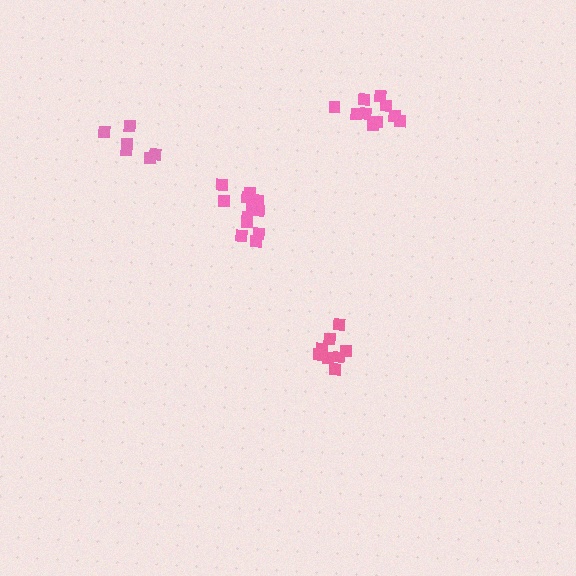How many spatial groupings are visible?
There are 4 spatial groupings.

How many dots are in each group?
Group 1: 8 dots, Group 2: 6 dots, Group 3: 10 dots, Group 4: 12 dots (36 total).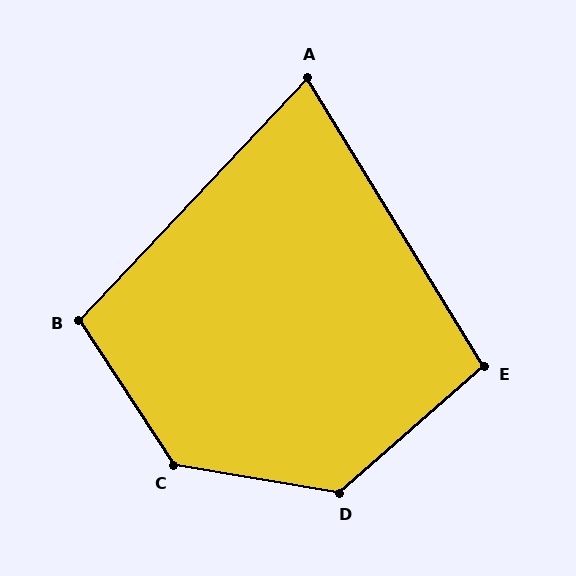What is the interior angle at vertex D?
Approximately 130 degrees (obtuse).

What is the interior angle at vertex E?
Approximately 100 degrees (obtuse).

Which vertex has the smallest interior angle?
A, at approximately 75 degrees.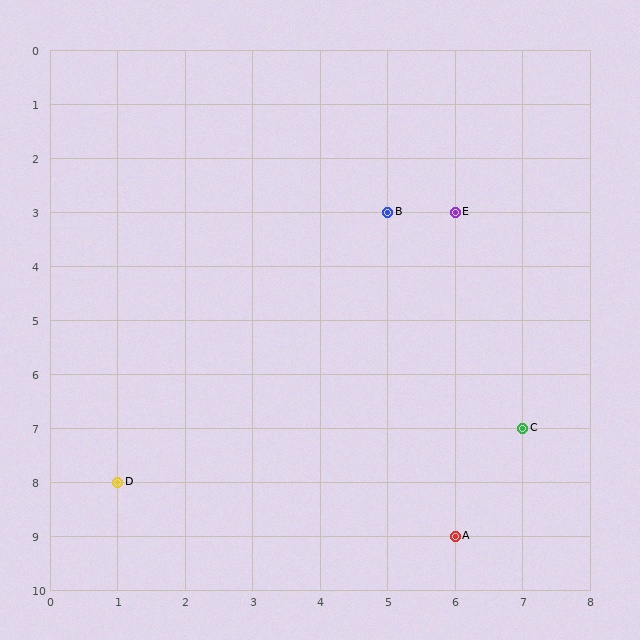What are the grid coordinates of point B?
Point B is at grid coordinates (5, 3).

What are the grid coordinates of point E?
Point E is at grid coordinates (6, 3).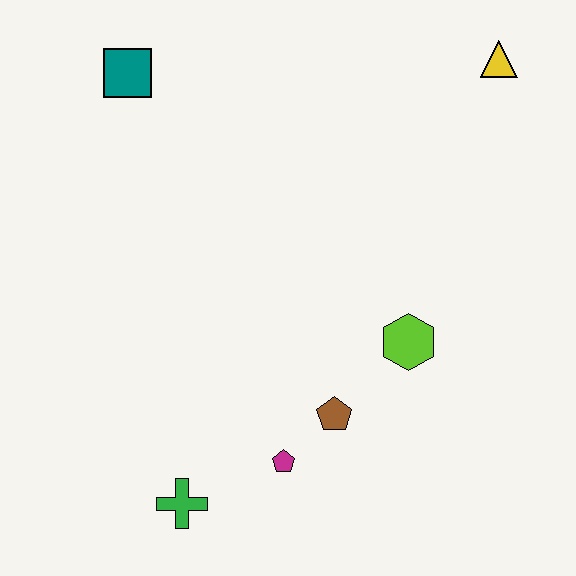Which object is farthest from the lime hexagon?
The teal square is farthest from the lime hexagon.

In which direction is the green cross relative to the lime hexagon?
The green cross is to the left of the lime hexagon.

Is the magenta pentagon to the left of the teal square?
No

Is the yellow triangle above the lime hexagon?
Yes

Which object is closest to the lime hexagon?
The brown pentagon is closest to the lime hexagon.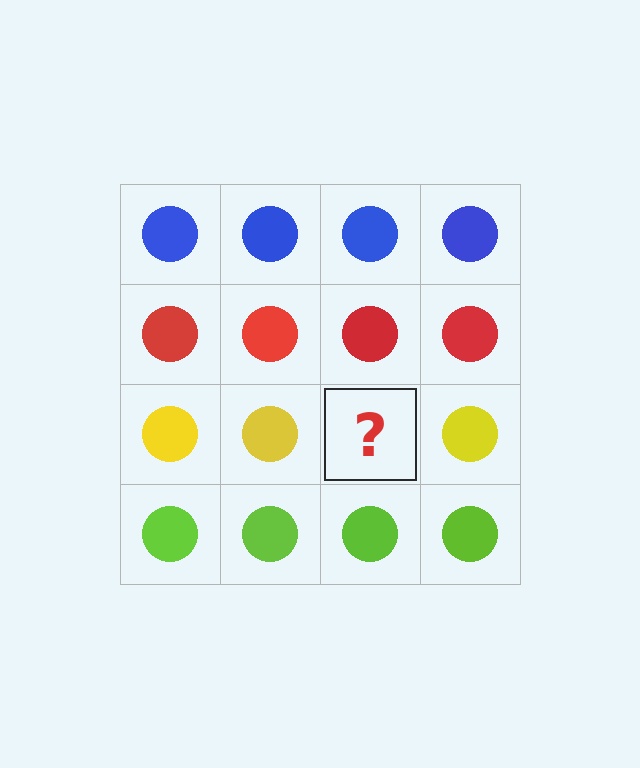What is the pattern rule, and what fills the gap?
The rule is that each row has a consistent color. The gap should be filled with a yellow circle.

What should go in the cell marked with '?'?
The missing cell should contain a yellow circle.